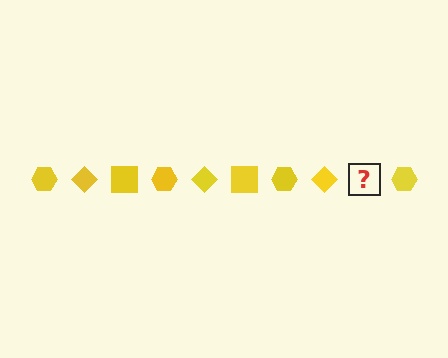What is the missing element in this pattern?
The missing element is a yellow square.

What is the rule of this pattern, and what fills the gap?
The rule is that the pattern cycles through hexagon, diamond, square shapes in yellow. The gap should be filled with a yellow square.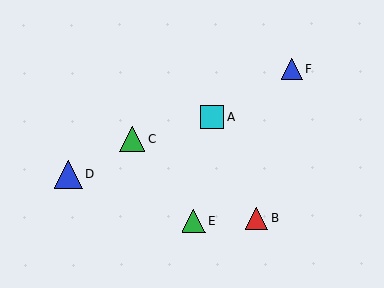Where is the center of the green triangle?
The center of the green triangle is at (194, 221).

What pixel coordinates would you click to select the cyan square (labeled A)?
Click at (212, 117) to select the cyan square A.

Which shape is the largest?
The blue triangle (labeled D) is the largest.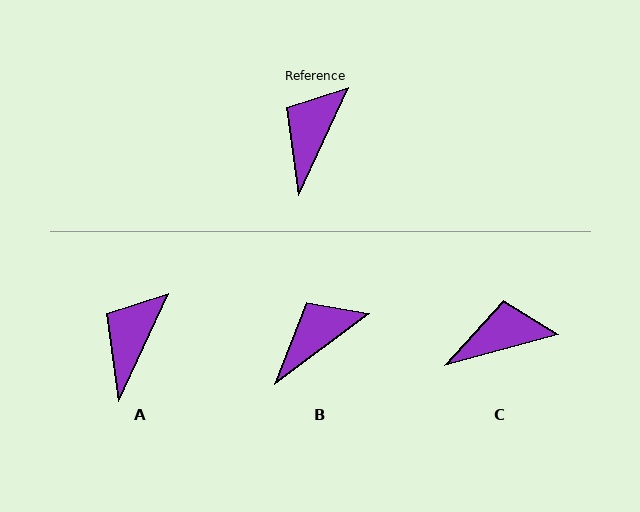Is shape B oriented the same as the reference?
No, it is off by about 28 degrees.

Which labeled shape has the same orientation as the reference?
A.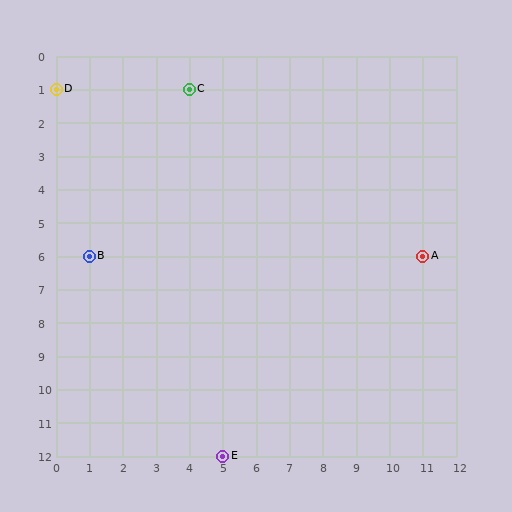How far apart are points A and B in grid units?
Points A and B are 10 columns apart.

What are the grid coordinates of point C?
Point C is at grid coordinates (4, 1).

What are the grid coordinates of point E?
Point E is at grid coordinates (5, 12).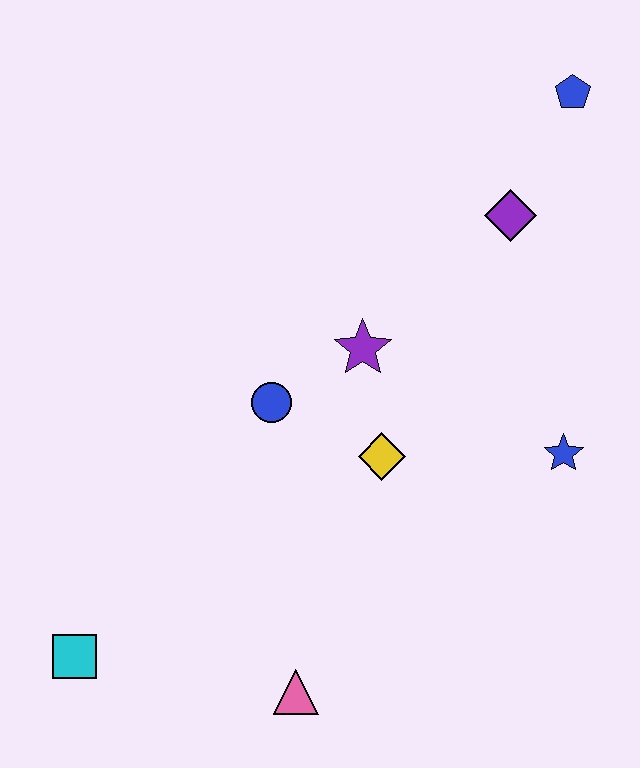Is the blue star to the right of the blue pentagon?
No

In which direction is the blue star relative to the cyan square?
The blue star is to the right of the cyan square.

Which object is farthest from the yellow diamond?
The blue pentagon is farthest from the yellow diamond.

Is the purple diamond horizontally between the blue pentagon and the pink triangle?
Yes